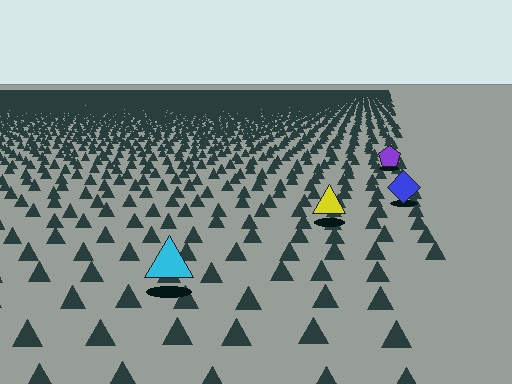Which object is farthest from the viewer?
The purple pentagon is farthest from the viewer. It appears smaller and the ground texture around it is denser.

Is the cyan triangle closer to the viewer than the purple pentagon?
Yes. The cyan triangle is closer — you can tell from the texture gradient: the ground texture is coarser near it.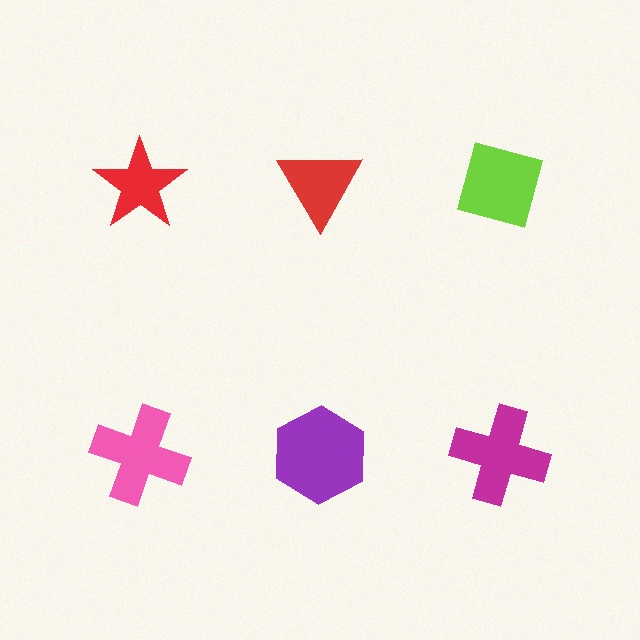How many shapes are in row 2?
3 shapes.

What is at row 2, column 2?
A purple hexagon.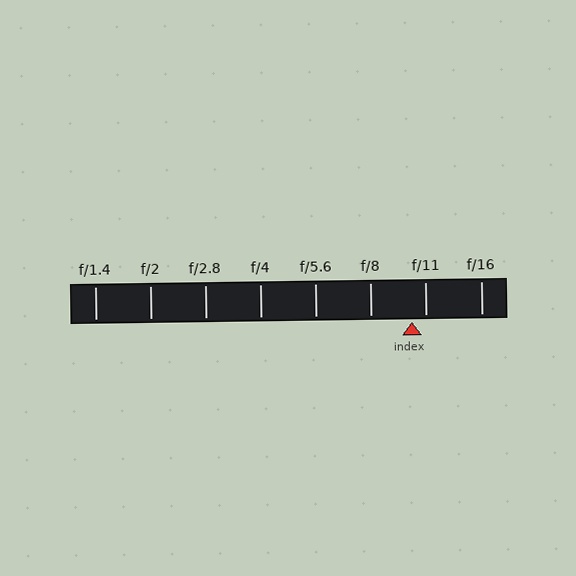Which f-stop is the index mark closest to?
The index mark is closest to f/11.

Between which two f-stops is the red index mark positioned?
The index mark is between f/8 and f/11.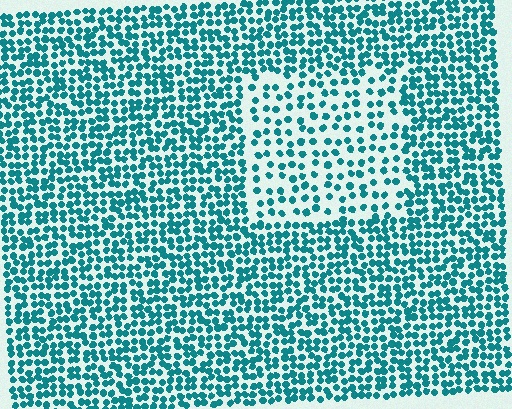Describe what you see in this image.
The image contains small teal elements arranged at two different densities. A rectangle-shaped region is visible where the elements are less densely packed than the surrounding area.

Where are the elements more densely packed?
The elements are more densely packed outside the rectangle boundary.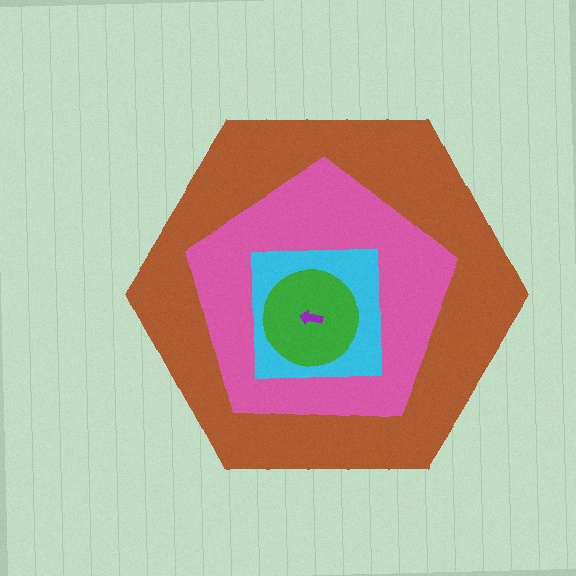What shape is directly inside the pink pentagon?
The cyan square.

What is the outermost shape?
The brown hexagon.